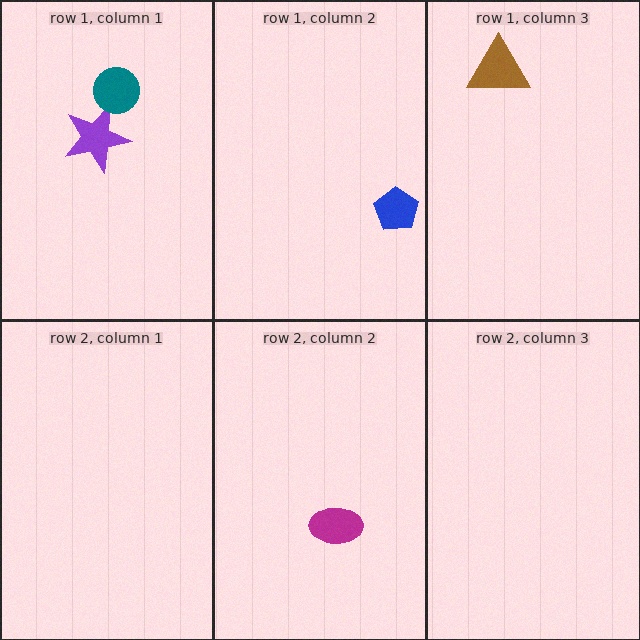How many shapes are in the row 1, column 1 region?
2.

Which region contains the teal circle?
The row 1, column 1 region.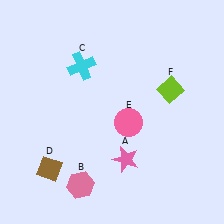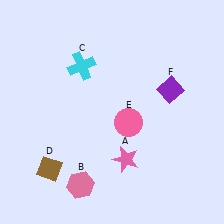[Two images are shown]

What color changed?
The diamond (F) changed from lime in Image 1 to purple in Image 2.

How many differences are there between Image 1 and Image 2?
There is 1 difference between the two images.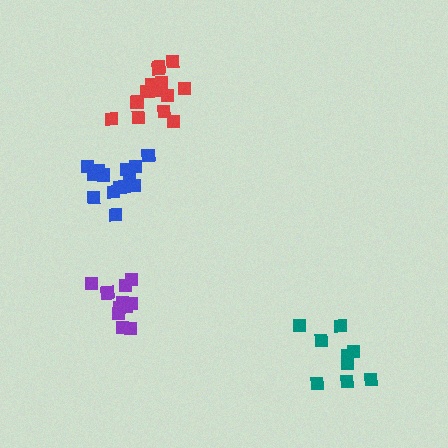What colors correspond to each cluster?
The clusters are colored: blue, teal, purple, red.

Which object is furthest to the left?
The purple cluster is leftmost.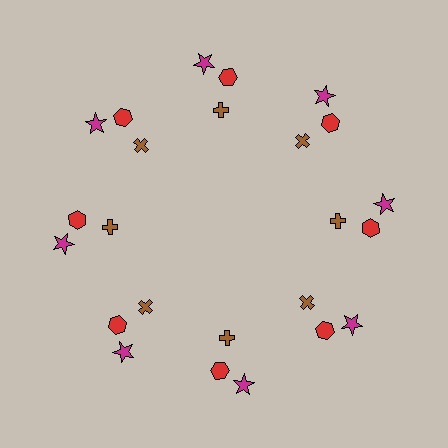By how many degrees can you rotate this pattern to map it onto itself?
The pattern maps onto itself every 45 degrees of rotation.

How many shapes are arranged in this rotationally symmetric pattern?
There are 24 shapes, arranged in 8 groups of 3.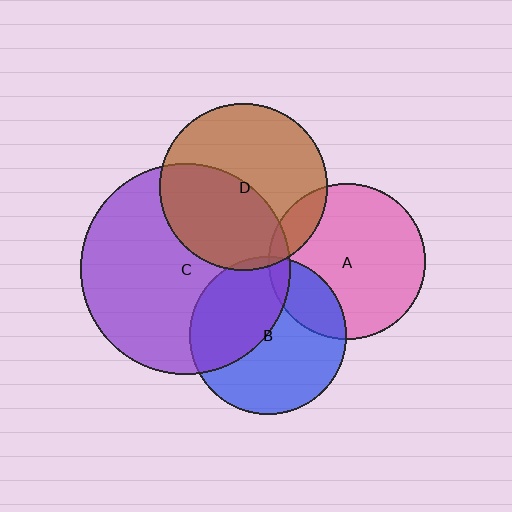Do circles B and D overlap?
Yes.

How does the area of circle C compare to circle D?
Approximately 1.6 times.